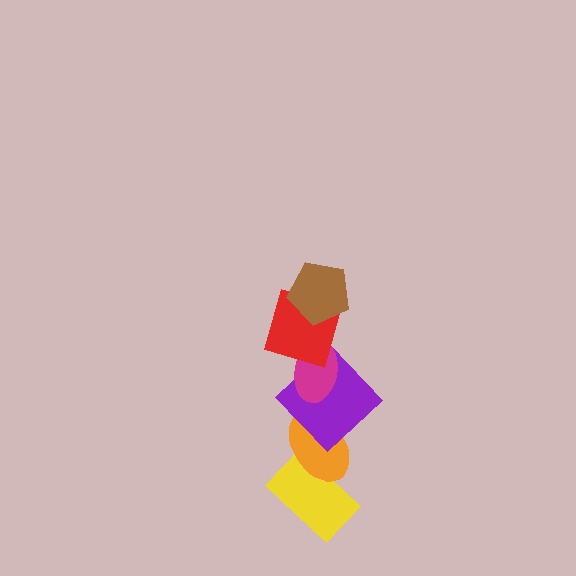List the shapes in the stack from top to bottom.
From top to bottom: the brown pentagon, the red square, the magenta ellipse, the purple diamond, the orange ellipse, the yellow rectangle.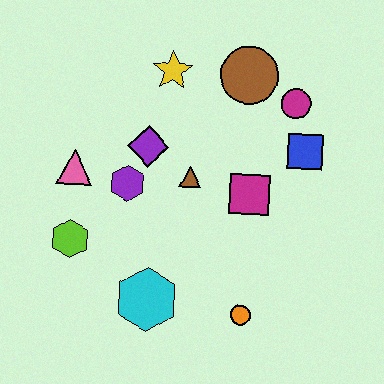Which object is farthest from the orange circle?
The yellow star is farthest from the orange circle.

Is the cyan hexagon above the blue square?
No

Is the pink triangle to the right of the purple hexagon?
No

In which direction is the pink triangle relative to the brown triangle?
The pink triangle is to the left of the brown triangle.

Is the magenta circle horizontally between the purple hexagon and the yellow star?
No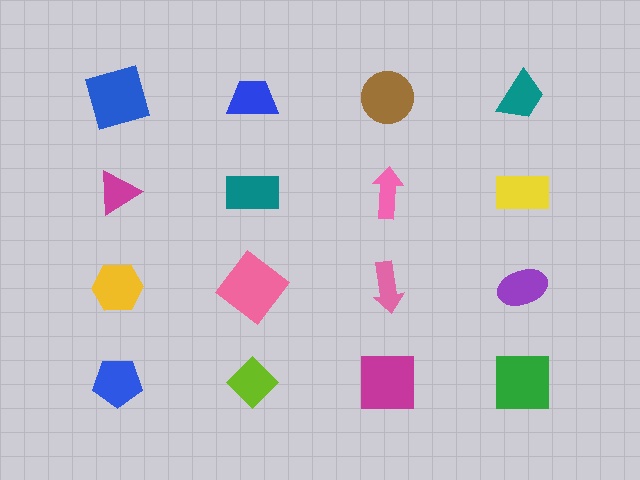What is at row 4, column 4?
A green square.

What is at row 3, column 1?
A yellow hexagon.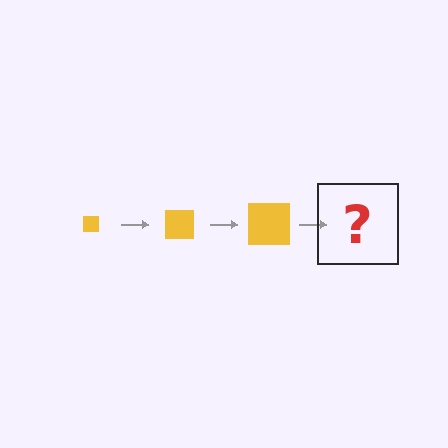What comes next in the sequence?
The next element should be a yellow square, larger than the previous one.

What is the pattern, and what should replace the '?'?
The pattern is that the square gets progressively larger each step. The '?' should be a yellow square, larger than the previous one.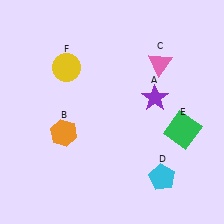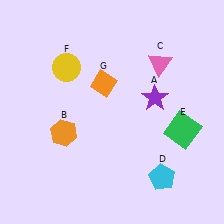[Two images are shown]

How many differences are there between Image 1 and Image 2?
There is 1 difference between the two images.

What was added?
An orange diamond (G) was added in Image 2.